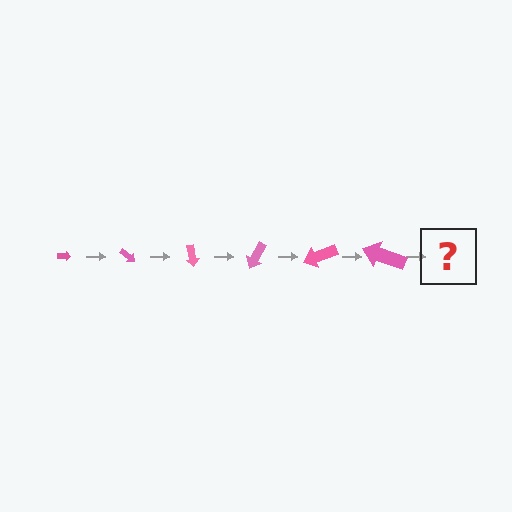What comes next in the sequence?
The next element should be an arrow, larger than the previous one and rotated 240 degrees from the start.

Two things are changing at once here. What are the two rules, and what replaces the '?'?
The two rules are that the arrow grows larger each step and it rotates 40 degrees each step. The '?' should be an arrow, larger than the previous one and rotated 240 degrees from the start.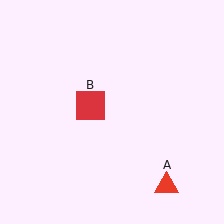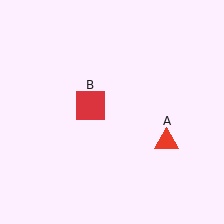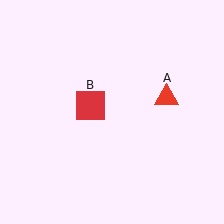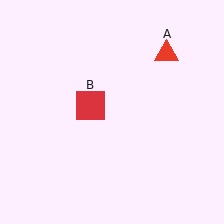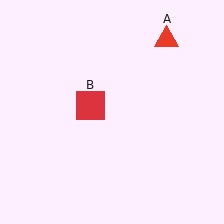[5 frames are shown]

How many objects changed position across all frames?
1 object changed position: red triangle (object A).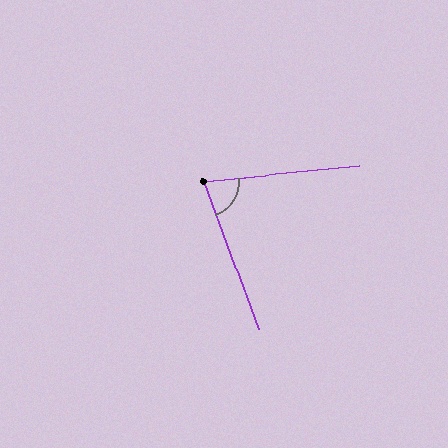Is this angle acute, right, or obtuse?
It is acute.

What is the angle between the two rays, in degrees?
Approximately 75 degrees.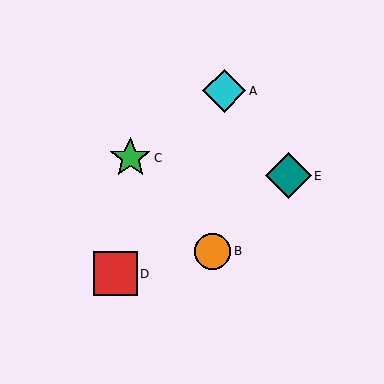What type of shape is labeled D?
Shape D is a red square.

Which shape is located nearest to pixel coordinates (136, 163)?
The green star (labeled C) at (130, 158) is nearest to that location.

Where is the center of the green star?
The center of the green star is at (130, 158).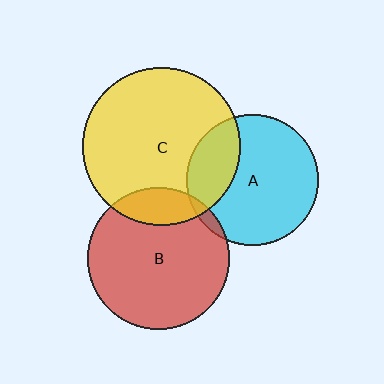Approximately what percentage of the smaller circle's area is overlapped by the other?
Approximately 5%.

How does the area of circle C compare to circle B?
Approximately 1.2 times.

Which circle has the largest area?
Circle C (yellow).